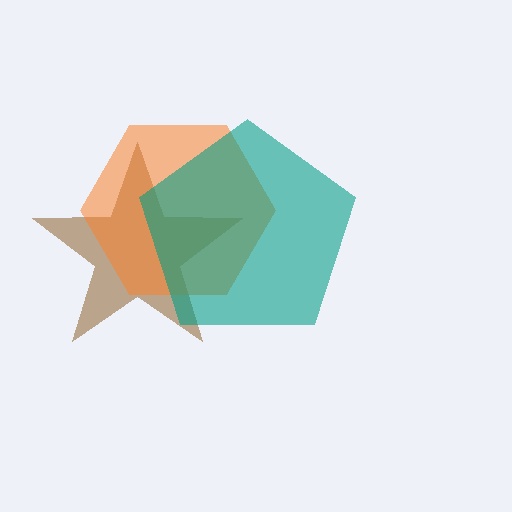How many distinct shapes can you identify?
There are 3 distinct shapes: a brown star, an orange hexagon, a teal pentagon.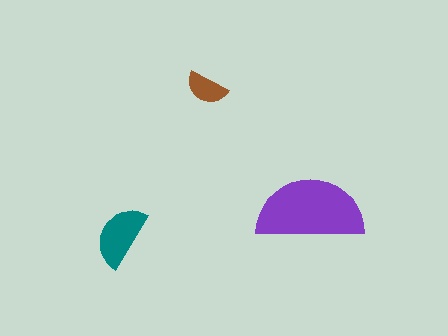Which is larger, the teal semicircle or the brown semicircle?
The teal one.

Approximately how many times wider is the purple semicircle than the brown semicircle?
About 2.5 times wider.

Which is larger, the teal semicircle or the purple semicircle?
The purple one.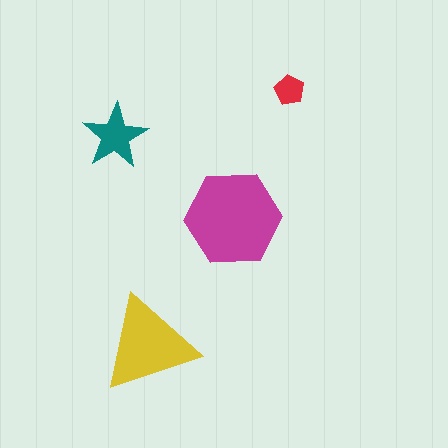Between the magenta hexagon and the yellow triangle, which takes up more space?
The magenta hexagon.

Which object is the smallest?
The red pentagon.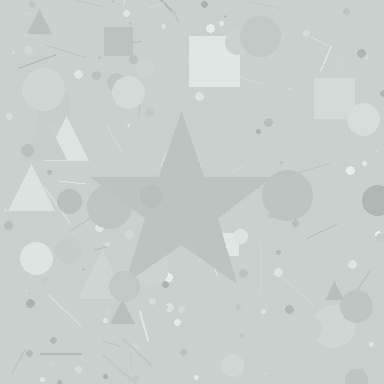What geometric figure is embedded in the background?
A star is embedded in the background.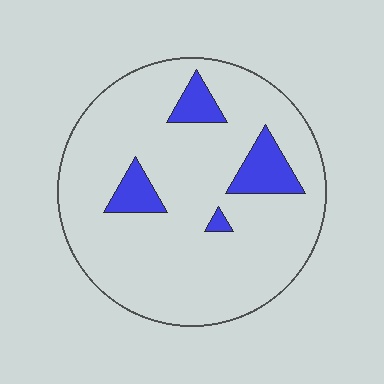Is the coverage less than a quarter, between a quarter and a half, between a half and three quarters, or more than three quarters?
Less than a quarter.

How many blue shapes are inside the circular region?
4.